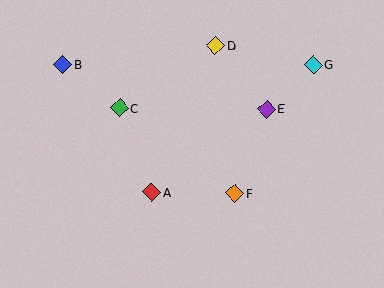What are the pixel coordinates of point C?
Point C is at (119, 108).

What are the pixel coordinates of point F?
Point F is at (235, 193).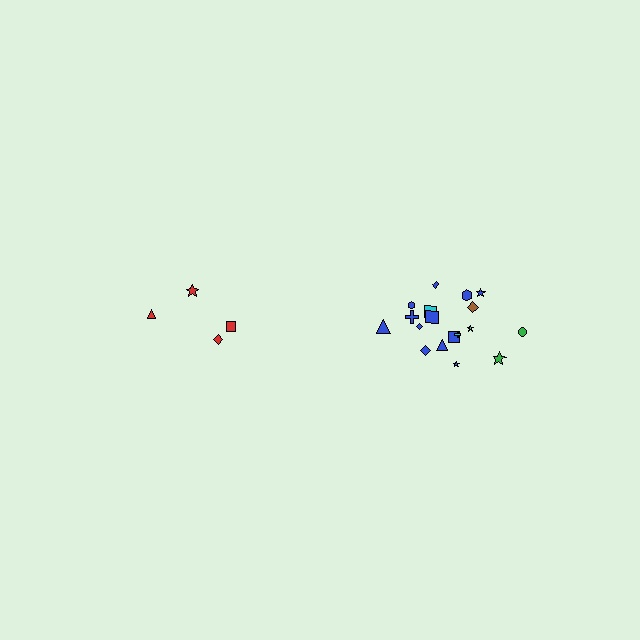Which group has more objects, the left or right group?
The right group.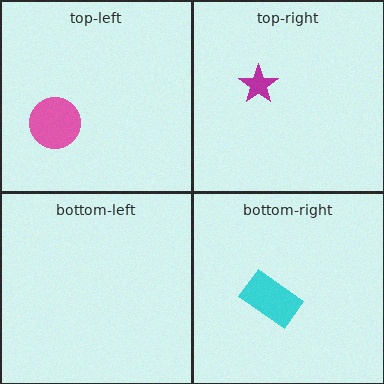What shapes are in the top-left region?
The pink circle.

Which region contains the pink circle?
The top-left region.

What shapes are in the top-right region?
The magenta star.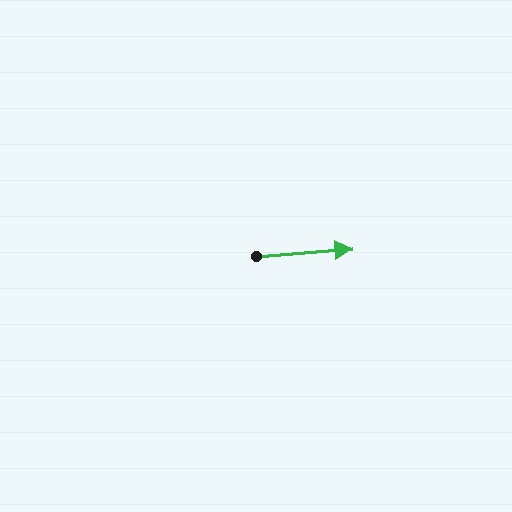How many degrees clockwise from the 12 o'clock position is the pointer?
Approximately 86 degrees.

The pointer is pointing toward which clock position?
Roughly 3 o'clock.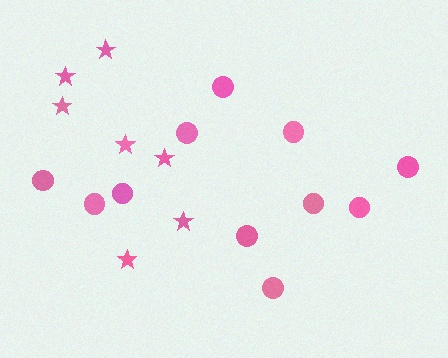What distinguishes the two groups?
There are 2 groups: one group of stars (7) and one group of circles (11).